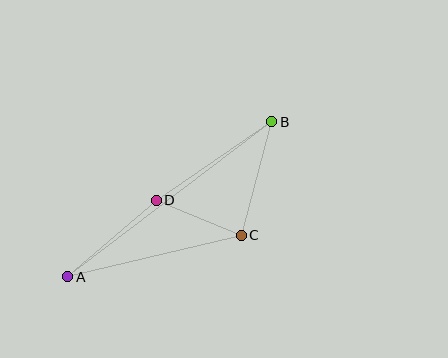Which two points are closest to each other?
Points C and D are closest to each other.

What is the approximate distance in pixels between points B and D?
The distance between B and D is approximately 140 pixels.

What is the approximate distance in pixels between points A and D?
The distance between A and D is approximately 117 pixels.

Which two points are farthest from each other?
Points A and B are farthest from each other.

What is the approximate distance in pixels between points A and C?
The distance between A and C is approximately 178 pixels.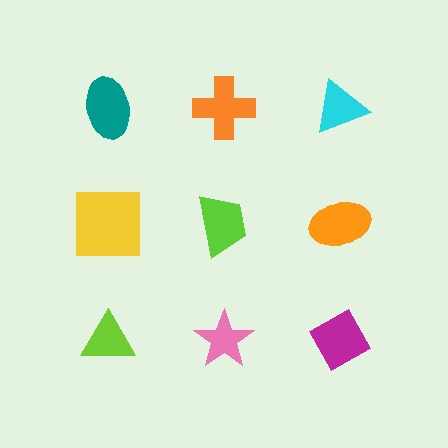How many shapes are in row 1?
3 shapes.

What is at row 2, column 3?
An orange ellipse.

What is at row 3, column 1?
A lime triangle.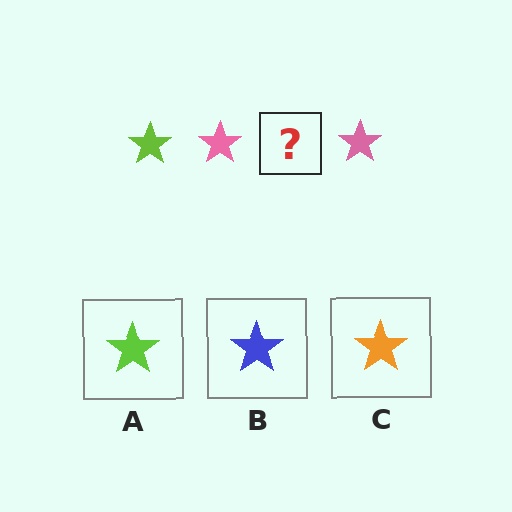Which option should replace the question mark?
Option A.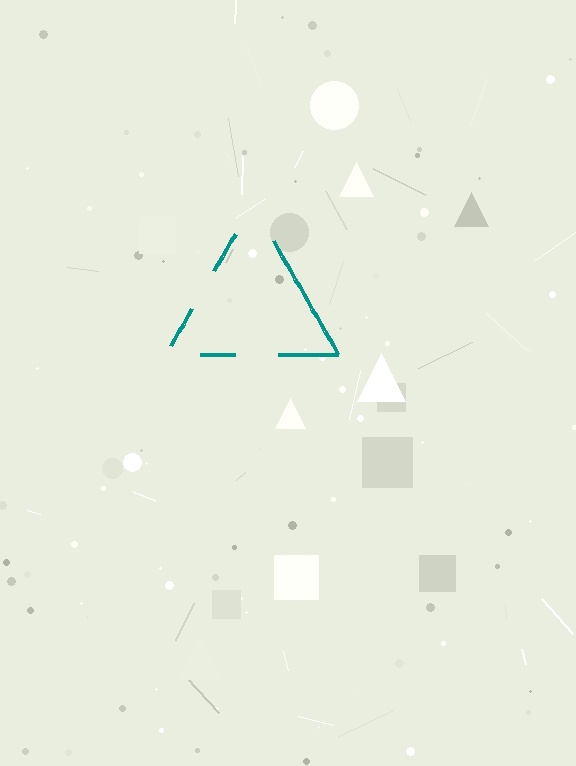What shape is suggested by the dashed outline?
The dashed outline suggests a triangle.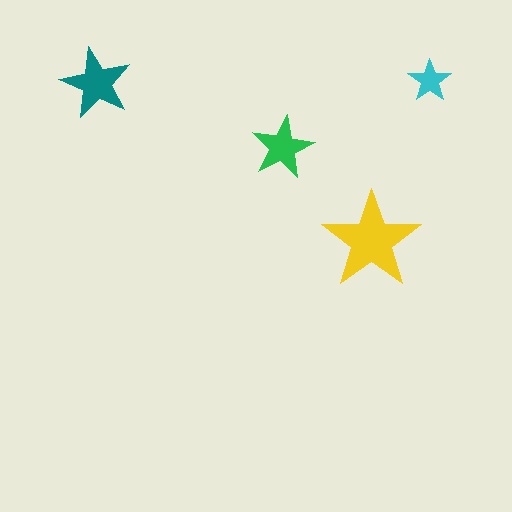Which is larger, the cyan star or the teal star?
The teal one.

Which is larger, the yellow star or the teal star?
The yellow one.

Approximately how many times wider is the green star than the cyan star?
About 1.5 times wider.